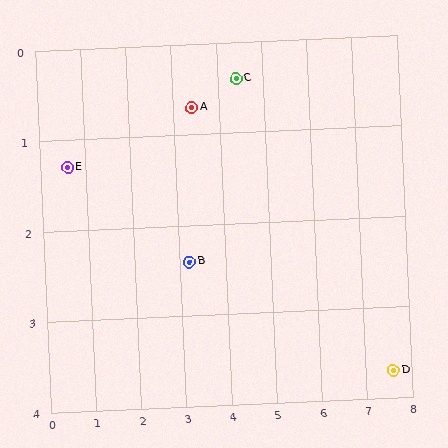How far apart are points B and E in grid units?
Points B and E are about 2.8 grid units apart.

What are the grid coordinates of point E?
Point E is at approximately (0.6, 1.3).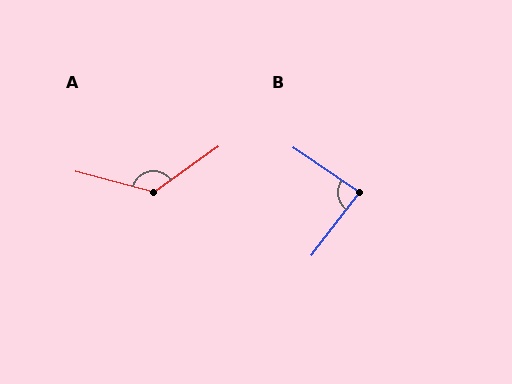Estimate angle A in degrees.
Approximately 130 degrees.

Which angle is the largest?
A, at approximately 130 degrees.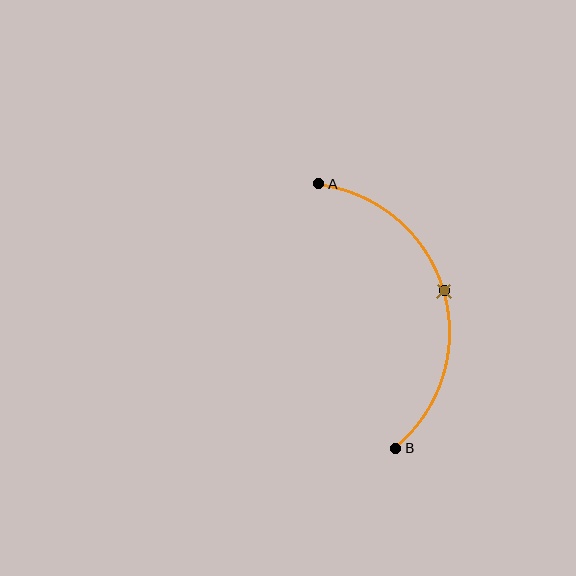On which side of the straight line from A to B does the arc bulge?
The arc bulges to the right of the straight line connecting A and B.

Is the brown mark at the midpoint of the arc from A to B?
Yes. The brown mark lies on the arc at equal arc-length from both A and B — it is the arc midpoint.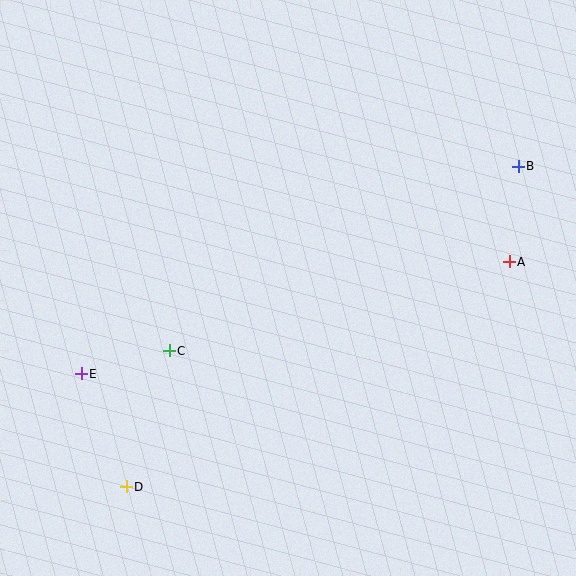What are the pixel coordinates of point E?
Point E is at (81, 374).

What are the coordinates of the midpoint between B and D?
The midpoint between B and D is at (322, 327).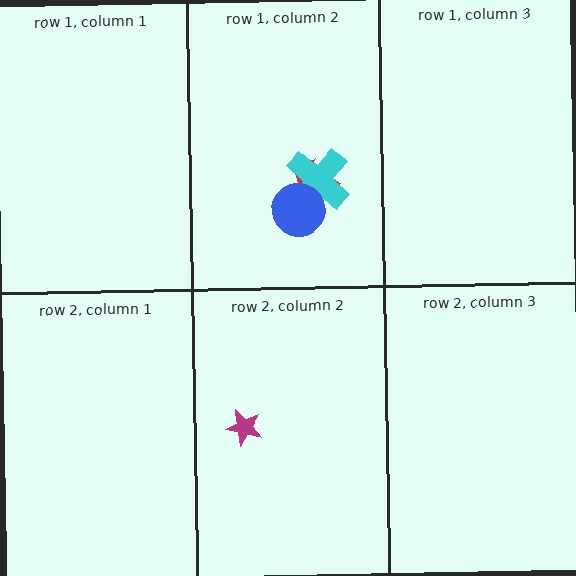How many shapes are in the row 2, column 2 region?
1.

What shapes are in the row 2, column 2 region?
The magenta star.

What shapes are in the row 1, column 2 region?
The red arrow, the cyan cross, the blue circle.